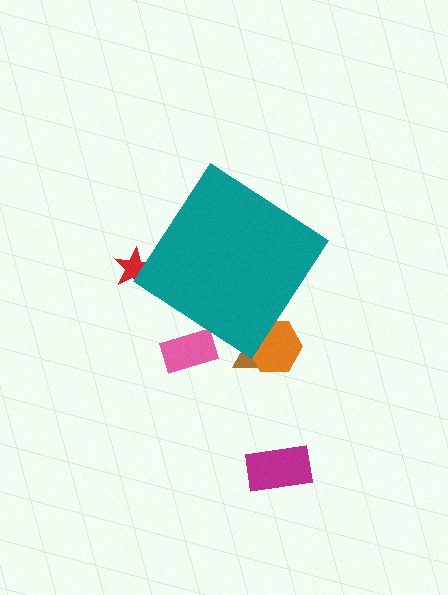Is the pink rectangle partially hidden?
Yes, the pink rectangle is partially hidden behind the teal diamond.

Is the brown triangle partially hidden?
Yes, the brown triangle is partially hidden behind the teal diamond.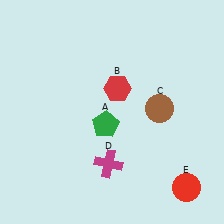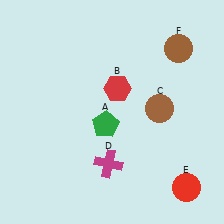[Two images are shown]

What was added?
A brown circle (F) was added in Image 2.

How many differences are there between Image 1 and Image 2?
There is 1 difference between the two images.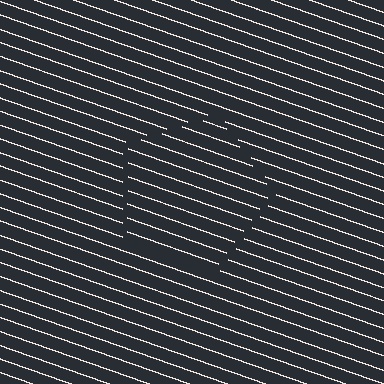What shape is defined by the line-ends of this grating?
An illusory pentagon. The interior of the shape contains the same grating, shifted by half a period — the contour is defined by the phase discontinuity where line-ends from the inner and outer gratings abut.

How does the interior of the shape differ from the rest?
The interior of the shape contains the same grating, shifted by half a period — the contour is defined by the phase discontinuity where line-ends from the inner and outer gratings abut.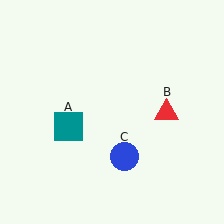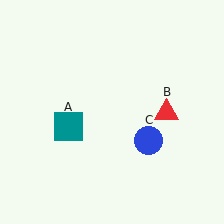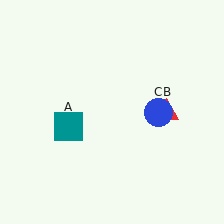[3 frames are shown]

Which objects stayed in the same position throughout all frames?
Teal square (object A) and red triangle (object B) remained stationary.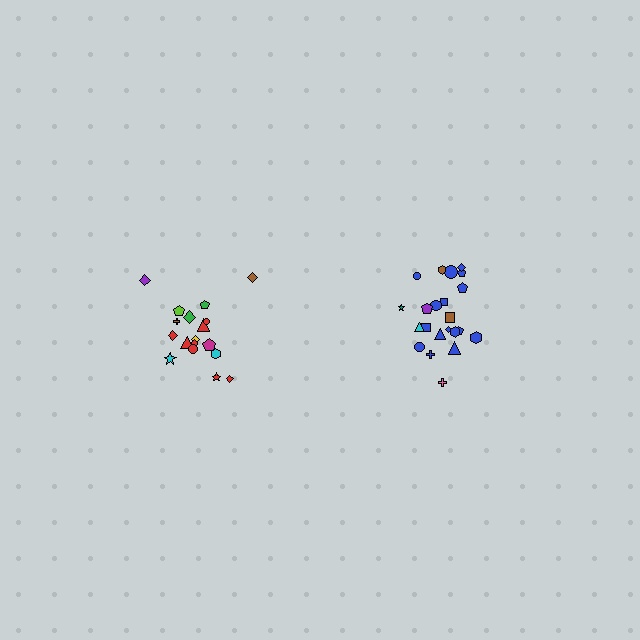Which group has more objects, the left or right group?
The right group.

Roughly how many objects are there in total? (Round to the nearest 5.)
Roughly 40 objects in total.